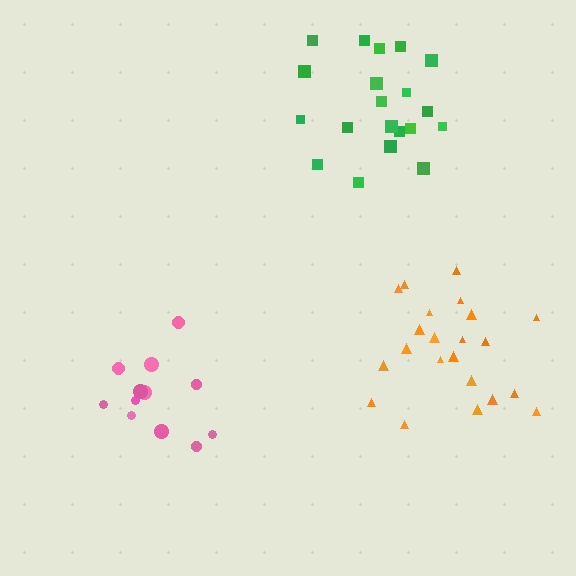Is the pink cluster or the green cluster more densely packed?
Green.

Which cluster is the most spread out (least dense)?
Pink.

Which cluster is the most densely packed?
Green.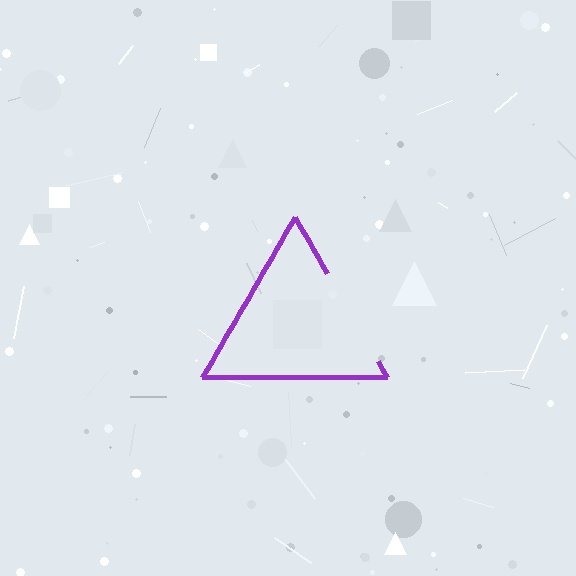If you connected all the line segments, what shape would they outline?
They would outline a triangle.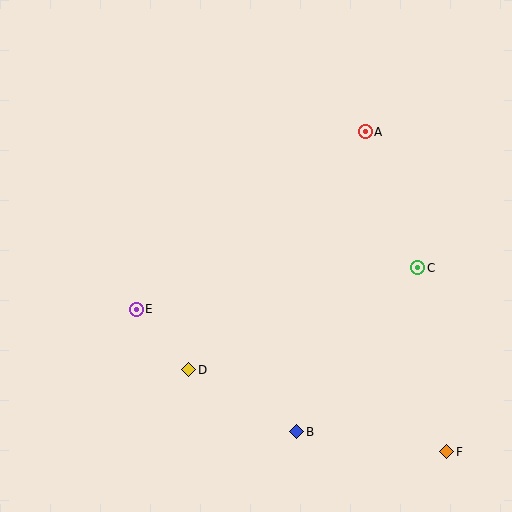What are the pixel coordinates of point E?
Point E is at (136, 309).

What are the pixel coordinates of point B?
Point B is at (297, 432).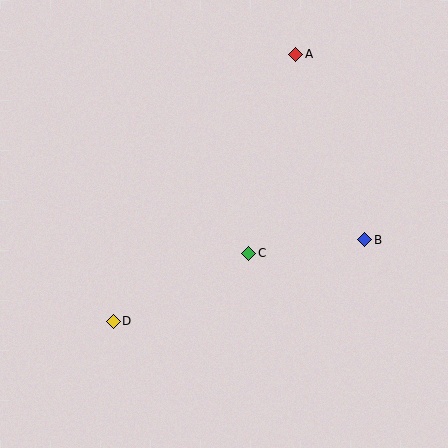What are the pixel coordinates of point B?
Point B is at (365, 240).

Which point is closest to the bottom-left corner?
Point D is closest to the bottom-left corner.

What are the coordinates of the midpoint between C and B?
The midpoint between C and B is at (307, 246).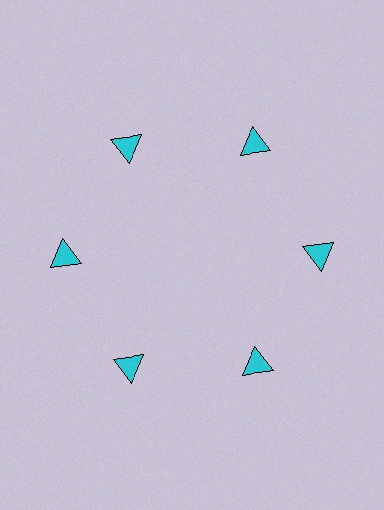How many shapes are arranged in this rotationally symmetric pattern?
There are 6 shapes, arranged in 6 groups of 1.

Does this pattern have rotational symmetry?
Yes, this pattern has 6-fold rotational symmetry. It looks the same after rotating 60 degrees around the center.